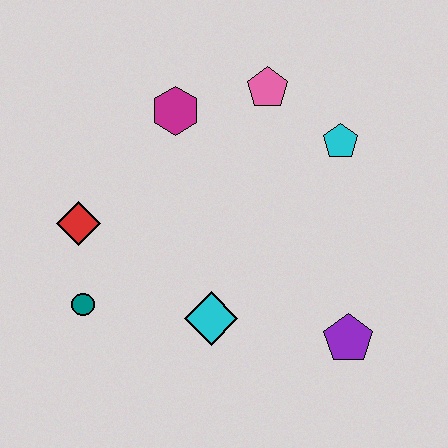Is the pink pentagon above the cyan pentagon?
Yes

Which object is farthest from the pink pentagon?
The teal circle is farthest from the pink pentagon.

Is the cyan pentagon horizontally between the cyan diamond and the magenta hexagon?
No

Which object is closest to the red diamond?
The teal circle is closest to the red diamond.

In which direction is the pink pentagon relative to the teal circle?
The pink pentagon is above the teal circle.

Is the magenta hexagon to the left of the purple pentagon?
Yes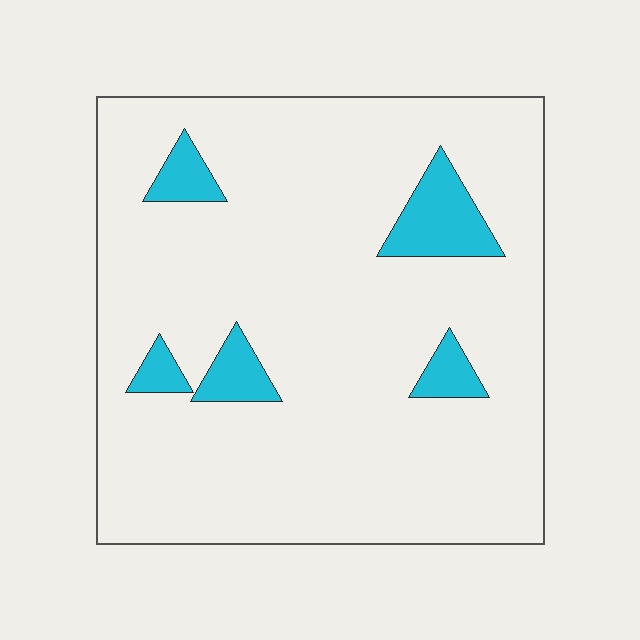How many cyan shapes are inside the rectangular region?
5.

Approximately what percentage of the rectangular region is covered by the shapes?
Approximately 10%.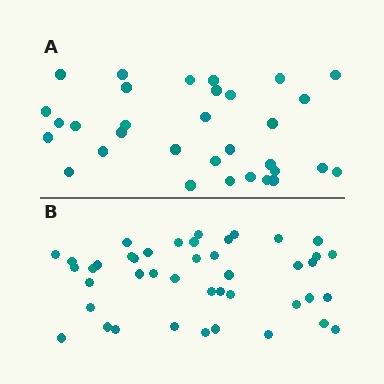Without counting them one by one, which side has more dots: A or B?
Region B (the bottom region) has more dots.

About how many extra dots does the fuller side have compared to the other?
Region B has roughly 12 or so more dots than region A.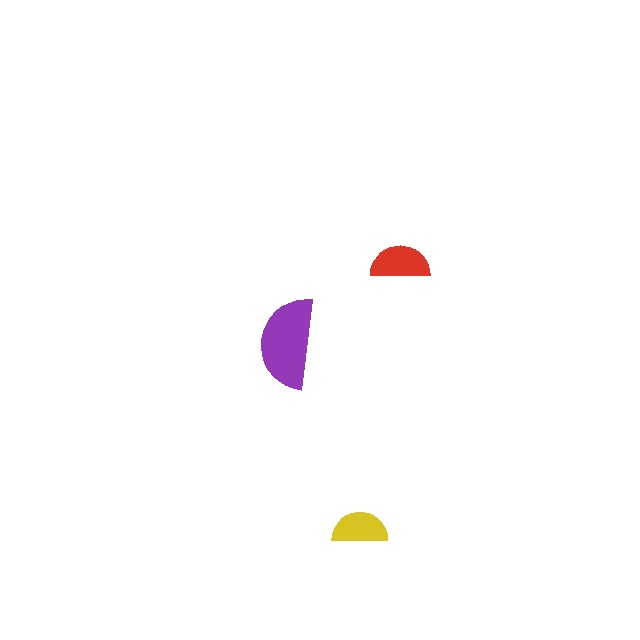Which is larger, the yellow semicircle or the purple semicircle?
The purple one.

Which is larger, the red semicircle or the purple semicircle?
The purple one.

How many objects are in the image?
There are 3 objects in the image.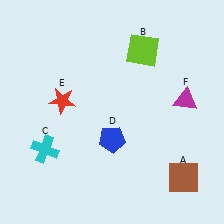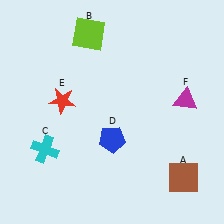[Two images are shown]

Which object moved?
The lime square (B) moved left.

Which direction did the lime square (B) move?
The lime square (B) moved left.